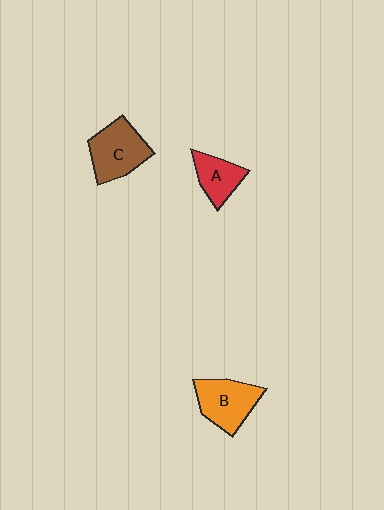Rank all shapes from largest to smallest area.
From largest to smallest: C (brown), B (orange), A (red).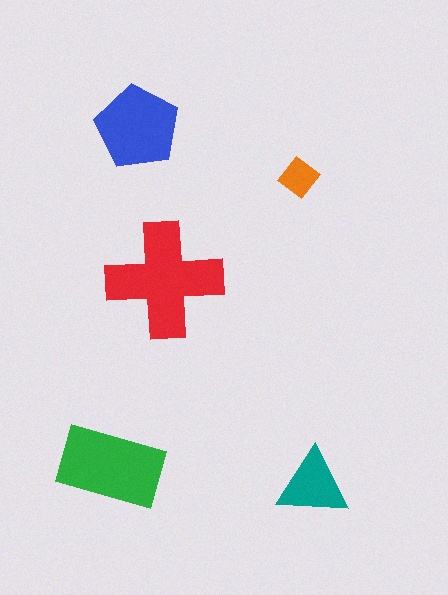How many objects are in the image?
There are 5 objects in the image.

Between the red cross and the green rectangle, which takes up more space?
The red cross.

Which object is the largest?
The red cross.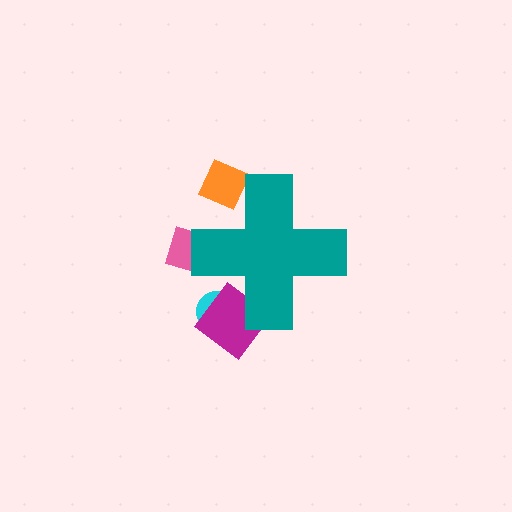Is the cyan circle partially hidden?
Yes, the cyan circle is partially hidden behind the teal cross.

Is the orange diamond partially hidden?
Yes, the orange diamond is partially hidden behind the teal cross.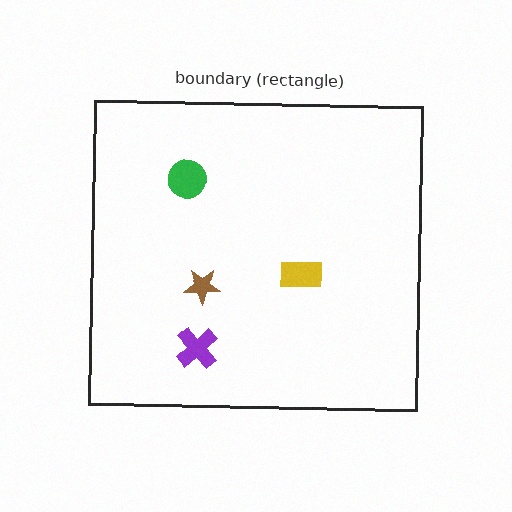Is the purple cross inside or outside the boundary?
Inside.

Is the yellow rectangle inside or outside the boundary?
Inside.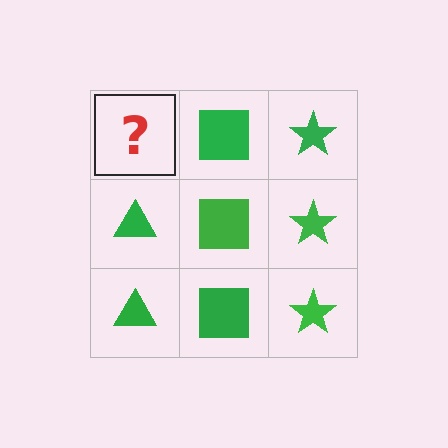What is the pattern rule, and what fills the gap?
The rule is that each column has a consistent shape. The gap should be filled with a green triangle.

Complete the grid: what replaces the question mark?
The question mark should be replaced with a green triangle.